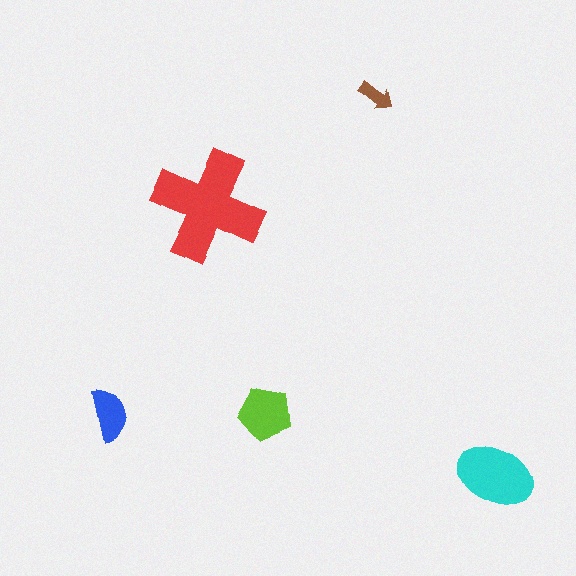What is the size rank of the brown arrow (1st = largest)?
5th.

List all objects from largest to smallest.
The red cross, the cyan ellipse, the lime pentagon, the blue semicircle, the brown arrow.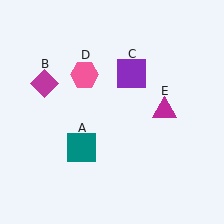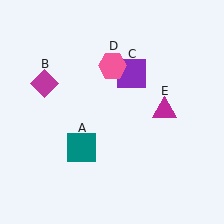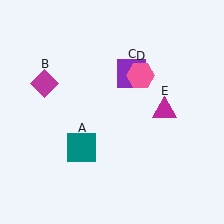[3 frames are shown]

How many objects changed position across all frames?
1 object changed position: pink hexagon (object D).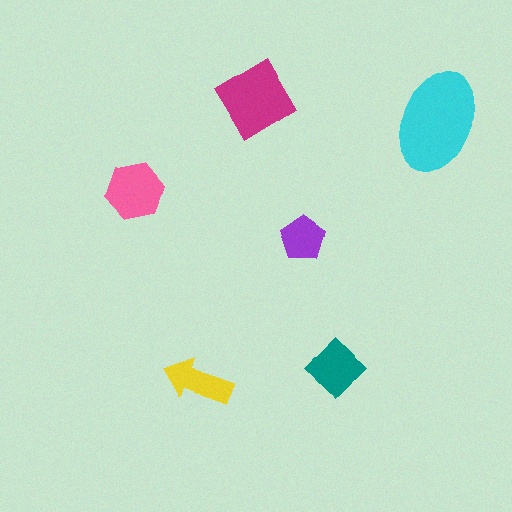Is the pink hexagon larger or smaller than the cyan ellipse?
Smaller.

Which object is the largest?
The cyan ellipse.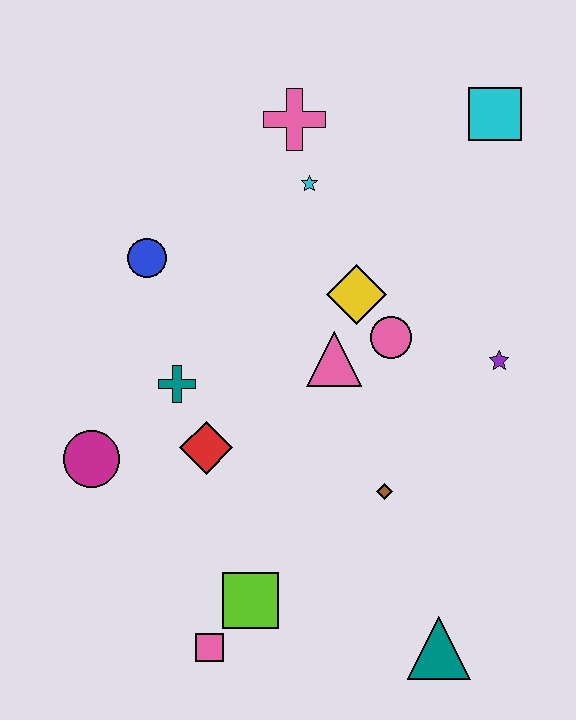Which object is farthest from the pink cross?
The teal triangle is farthest from the pink cross.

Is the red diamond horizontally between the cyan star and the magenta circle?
Yes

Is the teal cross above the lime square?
Yes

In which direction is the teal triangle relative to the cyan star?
The teal triangle is below the cyan star.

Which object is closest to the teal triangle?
The brown diamond is closest to the teal triangle.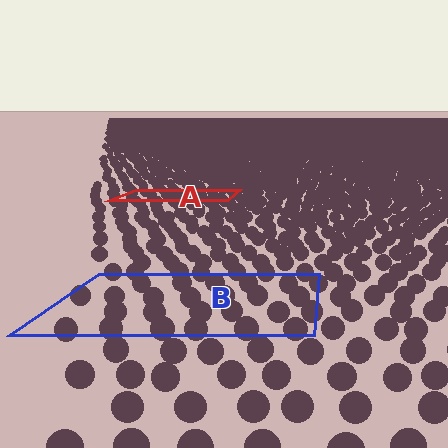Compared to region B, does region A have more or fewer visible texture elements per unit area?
Region A has more texture elements per unit area — they are packed more densely because it is farther away.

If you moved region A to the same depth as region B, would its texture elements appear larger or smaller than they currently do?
They would appear larger. At a closer depth, the same texture elements are projected at a bigger on-screen size.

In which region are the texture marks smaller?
The texture marks are smaller in region A, because it is farther away.